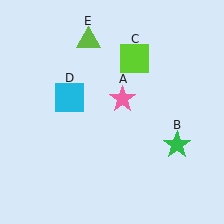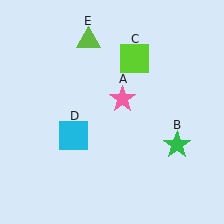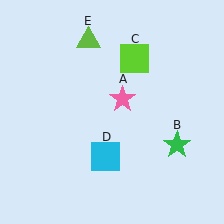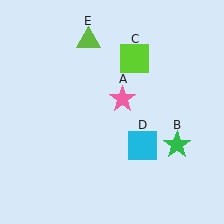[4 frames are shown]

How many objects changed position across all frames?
1 object changed position: cyan square (object D).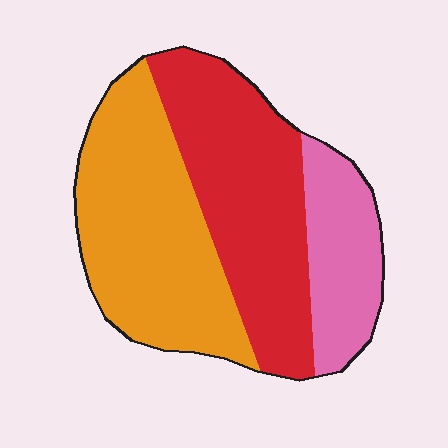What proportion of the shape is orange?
Orange takes up between a third and a half of the shape.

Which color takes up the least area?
Pink, at roughly 20%.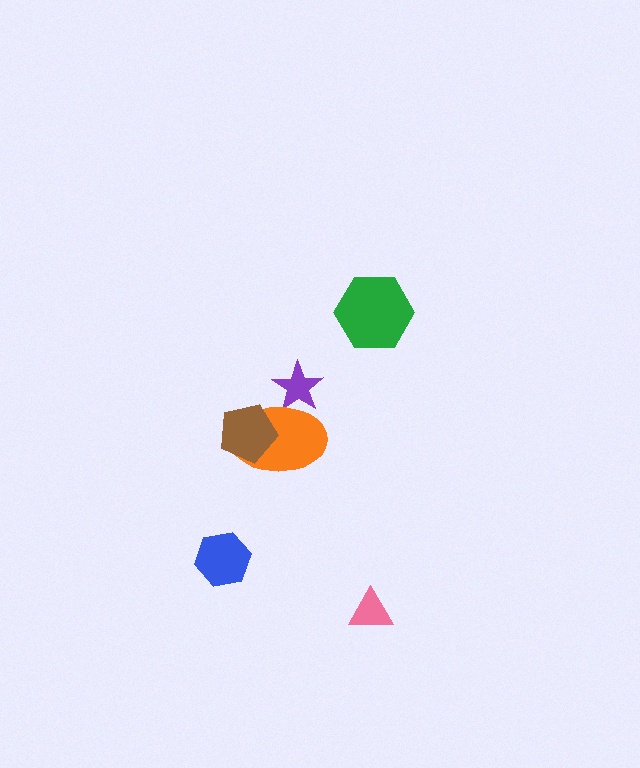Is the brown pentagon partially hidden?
No, no other shape covers it.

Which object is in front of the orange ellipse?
The brown pentagon is in front of the orange ellipse.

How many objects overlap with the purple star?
1 object overlaps with the purple star.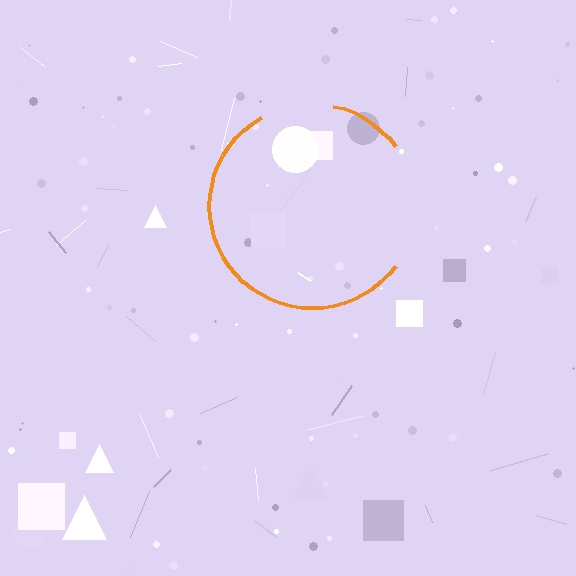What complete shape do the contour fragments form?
The contour fragments form a circle.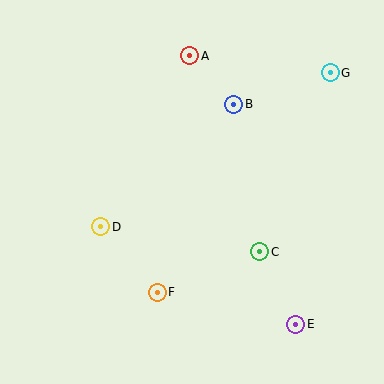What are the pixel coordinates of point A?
Point A is at (190, 56).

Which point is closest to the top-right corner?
Point G is closest to the top-right corner.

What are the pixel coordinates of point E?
Point E is at (296, 324).